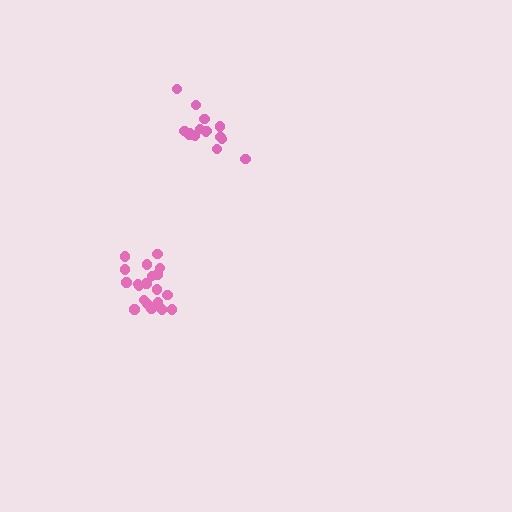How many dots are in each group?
Group 1: 15 dots, Group 2: 20 dots (35 total).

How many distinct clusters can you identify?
There are 2 distinct clusters.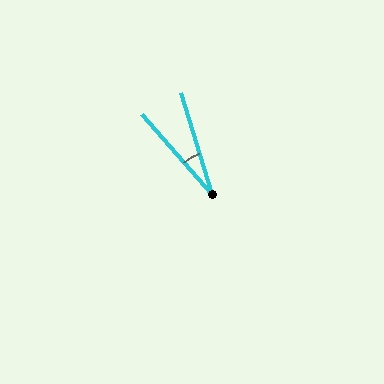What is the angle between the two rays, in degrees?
Approximately 24 degrees.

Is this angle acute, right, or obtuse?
It is acute.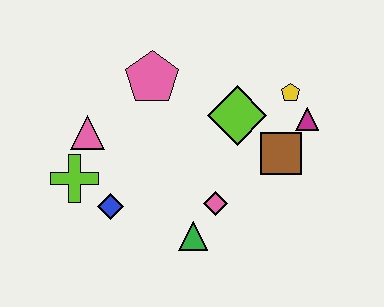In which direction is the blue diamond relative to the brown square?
The blue diamond is to the left of the brown square.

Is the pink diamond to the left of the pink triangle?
No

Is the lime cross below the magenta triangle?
Yes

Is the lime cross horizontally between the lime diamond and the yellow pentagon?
No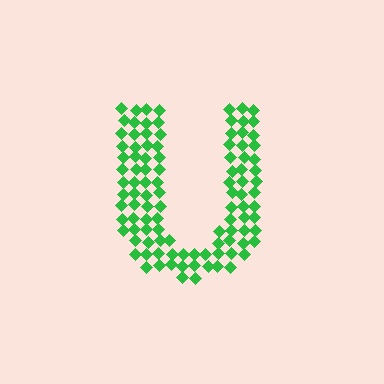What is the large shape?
The large shape is the letter U.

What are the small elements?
The small elements are diamonds.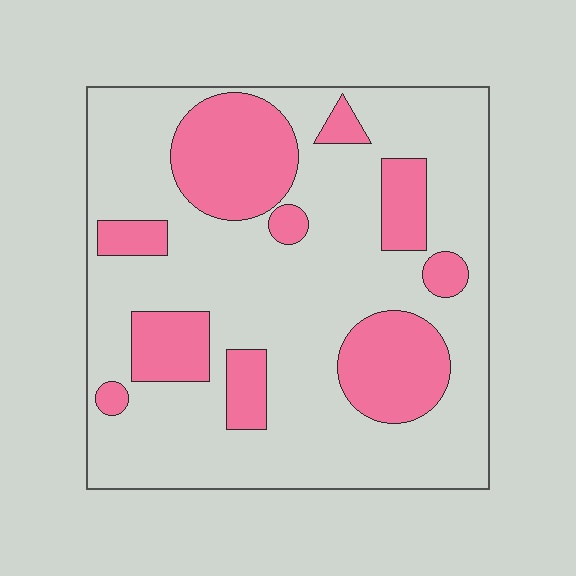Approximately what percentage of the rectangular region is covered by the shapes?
Approximately 25%.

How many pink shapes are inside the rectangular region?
10.